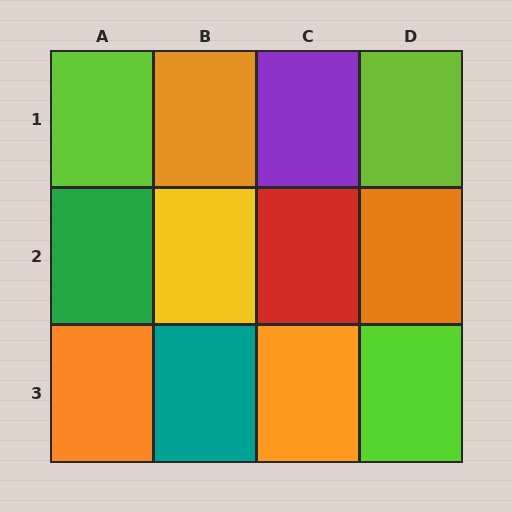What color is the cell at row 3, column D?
Lime.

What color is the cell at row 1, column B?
Orange.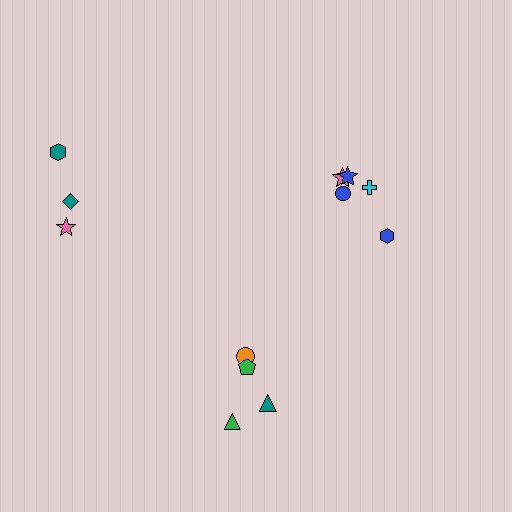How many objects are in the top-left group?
There are 3 objects.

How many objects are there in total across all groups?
There are 12 objects.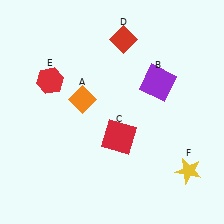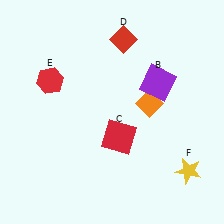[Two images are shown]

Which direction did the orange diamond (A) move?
The orange diamond (A) moved right.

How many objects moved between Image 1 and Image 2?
1 object moved between the two images.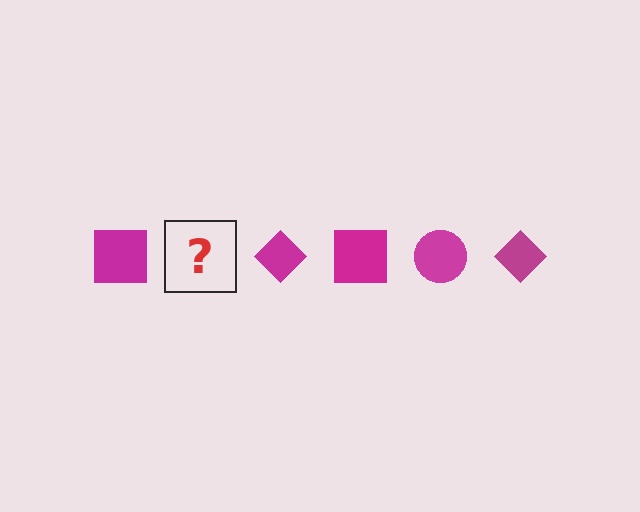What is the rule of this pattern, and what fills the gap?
The rule is that the pattern cycles through square, circle, diamond shapes in magenta. The gap should be filled with a magenta circle.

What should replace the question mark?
The question mark should be replaced with a magenta circle.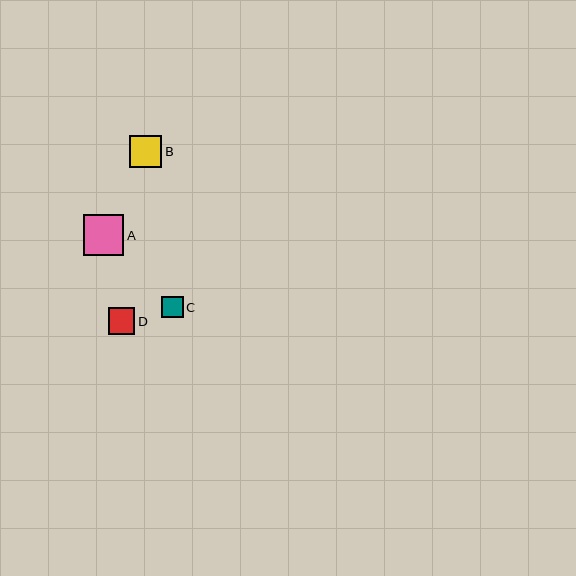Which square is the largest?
Square A is the largest with a size of approximately 41 pixels.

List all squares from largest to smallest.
From largest to smallest: A, B, D, C.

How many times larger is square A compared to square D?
Square A is approximately 1.5 times the size of square D.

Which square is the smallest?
Square C is the smallest with a size of approximately 22 pixels.